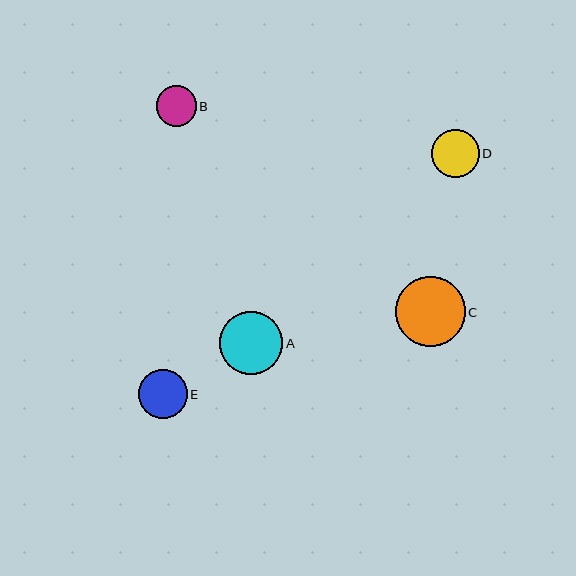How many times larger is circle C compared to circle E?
Circle C is approximately 1.4 times the size of circle E.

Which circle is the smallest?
Circle B is the smallest with a size of approximately 40 pixels.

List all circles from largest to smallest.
From largest to smallest: C, A, E, D, B.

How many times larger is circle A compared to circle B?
Circle A is approximately 1.6 times the size of circle B.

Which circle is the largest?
Circle C is the largest with a size of approximately 69 pixels.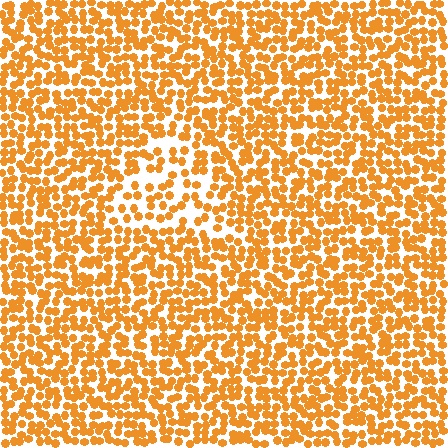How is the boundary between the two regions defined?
The boundary is defined by a change in element density (approximately 1.8x ratio). All elements are the same color, size, and shape.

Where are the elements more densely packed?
The elements are more densely packed outside the triangle boundary.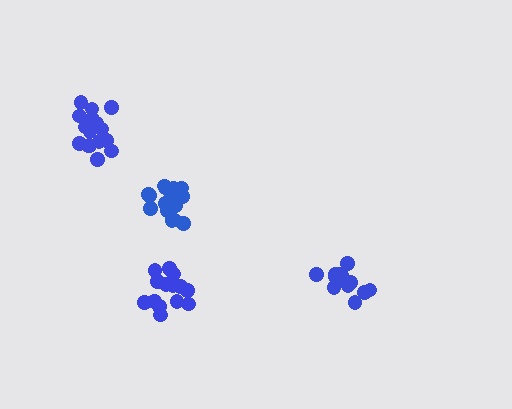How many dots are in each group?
Group 1: 15 dots, Group 2: 18 dots, Group 3: 17 dots, Group 4: 14 dots (64 total).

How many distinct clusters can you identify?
There are 4 distinct clusters.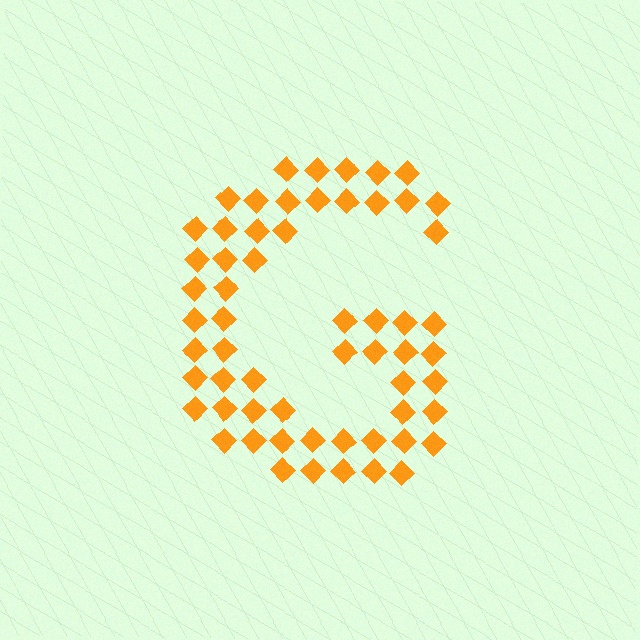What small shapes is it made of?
It is made of small diamonds.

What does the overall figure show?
The overall figure shows the letter G.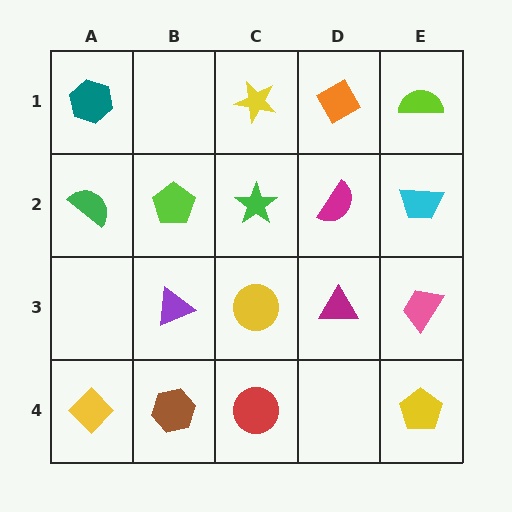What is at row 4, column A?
A yellow diamond.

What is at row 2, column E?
A cyan trapezoid.